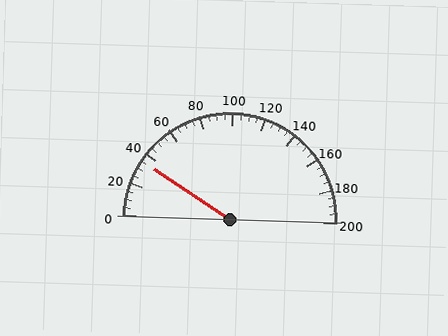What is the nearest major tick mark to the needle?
The nearest major tick mark is 40.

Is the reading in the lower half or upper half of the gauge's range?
The reading is in the lower half of the range (0 to 200).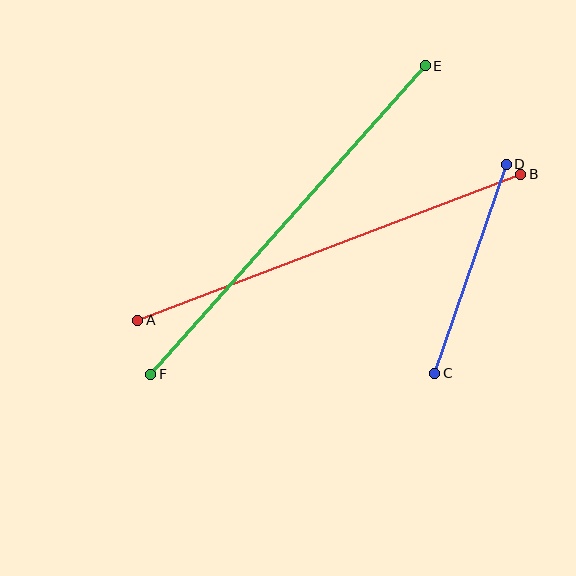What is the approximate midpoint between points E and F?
The midpoint is at approximately (288, 220) pixels.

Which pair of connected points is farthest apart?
Points E and F are farthest apart.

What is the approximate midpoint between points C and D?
The midpoint is at approximately (471, 269) pixels.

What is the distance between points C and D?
The distance is approximately 221 pixels.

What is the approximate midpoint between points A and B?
The midpoint is at approximately (329, 247) pixels.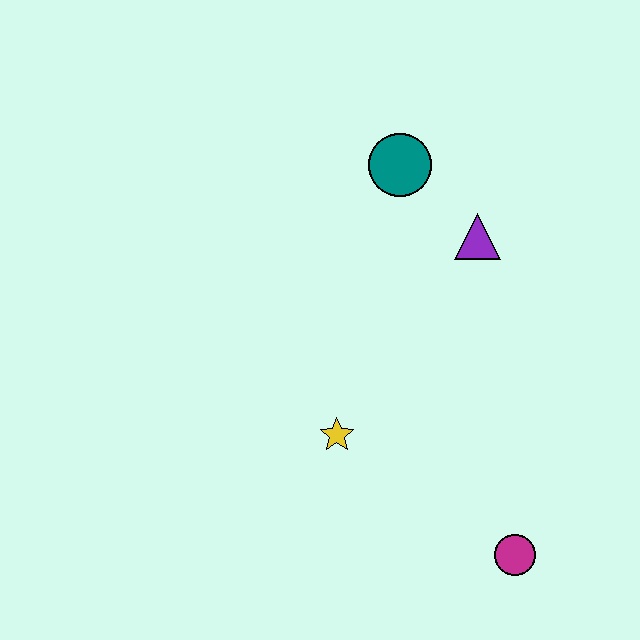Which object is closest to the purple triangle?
The teal circle is closest to the purple triangle.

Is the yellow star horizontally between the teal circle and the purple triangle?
No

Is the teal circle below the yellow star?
No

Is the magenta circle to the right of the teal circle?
Yes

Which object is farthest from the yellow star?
The teal circle is farthest from the yellow star.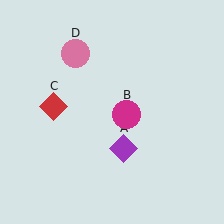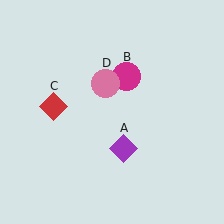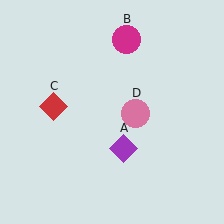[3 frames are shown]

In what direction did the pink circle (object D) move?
The pink circle (object D) moved down and to the right.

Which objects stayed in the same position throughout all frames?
Purple diamond (object A) and red diamond (object C) remained stationary.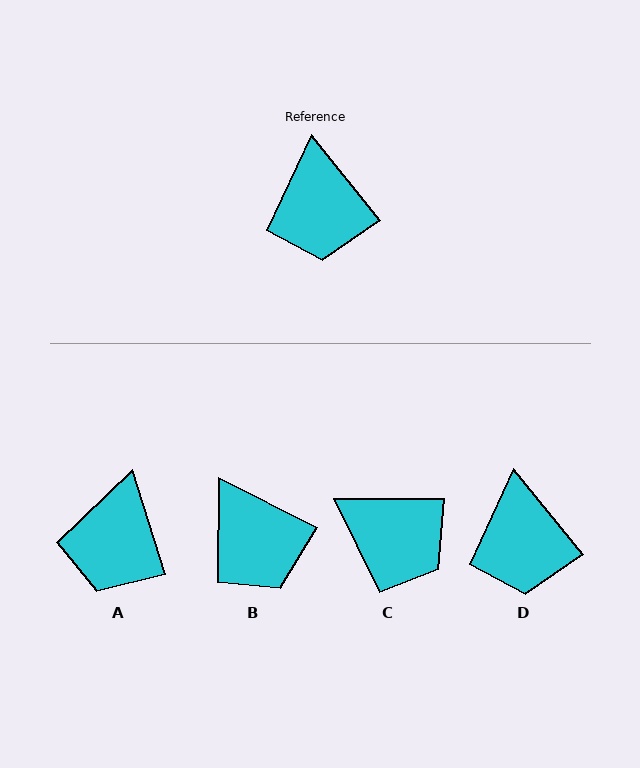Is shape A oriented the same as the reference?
No, it is off by about 21 degrees.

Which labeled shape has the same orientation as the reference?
D.